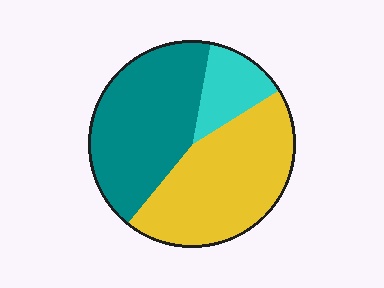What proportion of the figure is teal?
Teal covers roughly 40% of the figure.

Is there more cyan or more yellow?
Yellow.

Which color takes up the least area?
Cyan, at roughly 15%.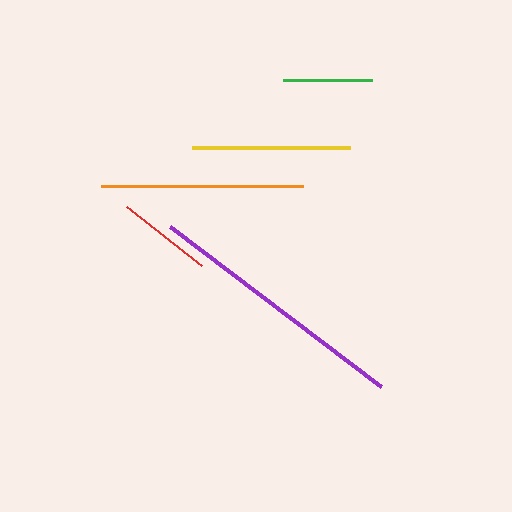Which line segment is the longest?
The purple line is the longest at approximately 265 pixels.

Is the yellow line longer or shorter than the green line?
The yellow line is longer than the green line.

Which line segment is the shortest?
The green line is the shortest at approximately 90 pixels.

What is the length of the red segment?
The red segment is approximately 95 pixels long.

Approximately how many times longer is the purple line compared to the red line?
The purple line is approximately 2.8 times the length of the red line.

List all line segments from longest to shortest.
From longest to shortest: purple, orange, yellow, red, green.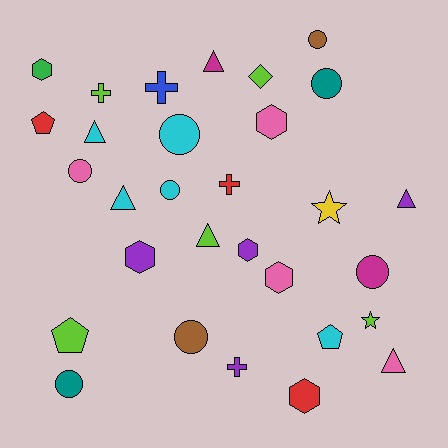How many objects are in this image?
There are 30 objects.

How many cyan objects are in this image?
There are 5 cyan objects.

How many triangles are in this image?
There are 6 triangles.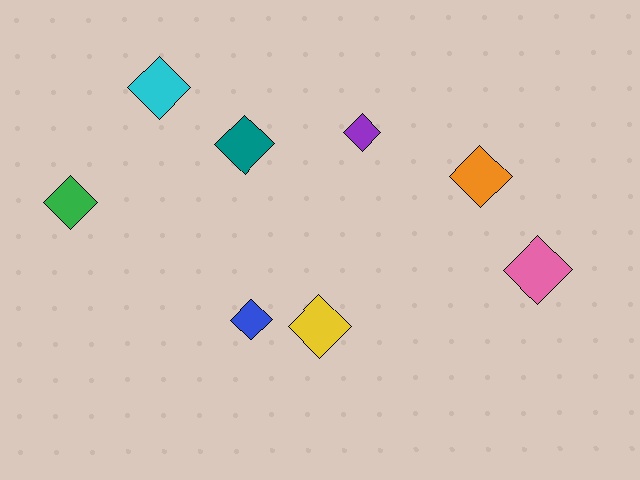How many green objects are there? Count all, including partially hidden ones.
There is 1 green object.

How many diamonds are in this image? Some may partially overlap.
There are 8 diamonds.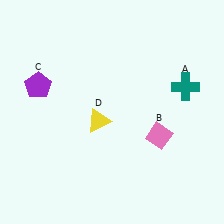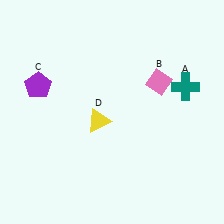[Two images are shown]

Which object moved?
The pink diamond (B) moved up.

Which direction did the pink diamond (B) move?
The pink diamond (B) moved up.